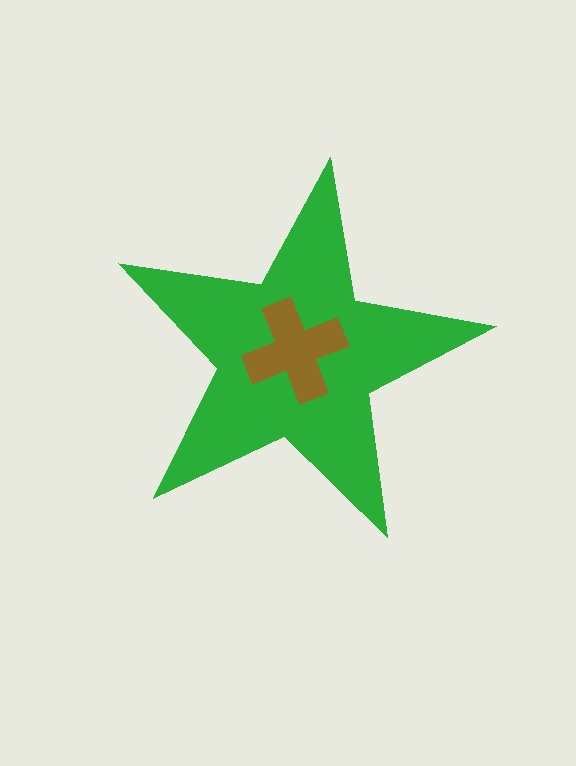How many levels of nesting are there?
2.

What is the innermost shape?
The brown cross.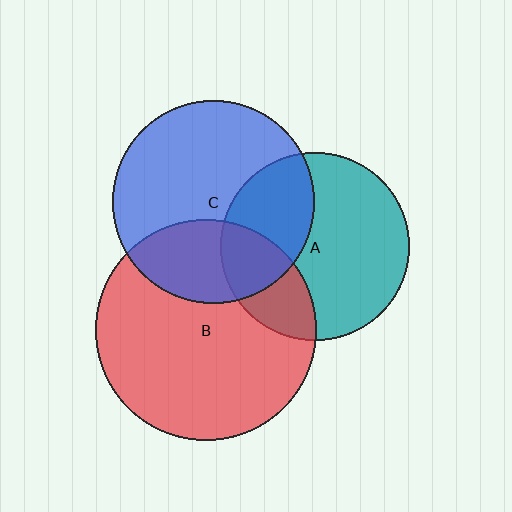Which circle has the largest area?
Circle B (red).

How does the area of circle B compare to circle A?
Approximately 1.4 times.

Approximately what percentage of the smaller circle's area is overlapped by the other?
Approximately 25%.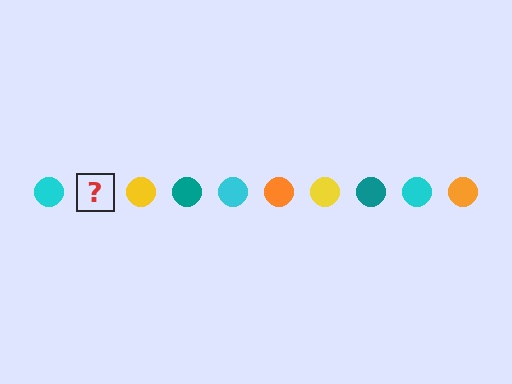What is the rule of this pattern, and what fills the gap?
The rule is that the pattern cycles through cyan, orange, yellow, teal circles. The gap should be filled with an orange circle.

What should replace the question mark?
The question mark should be replaced with an orange circle.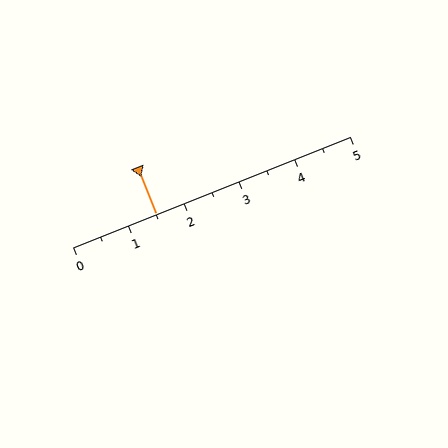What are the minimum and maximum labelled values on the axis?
The axis runs from 0 to 5.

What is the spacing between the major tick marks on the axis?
The major ticks are spaced 1 apart.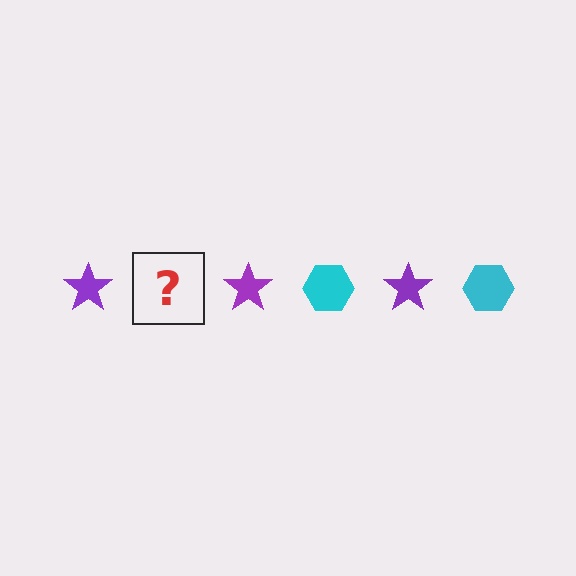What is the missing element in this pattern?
The missing element is a cyan hexagon.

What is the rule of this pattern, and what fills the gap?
The rule is that the pattern alternates between purple star and cyan hexagon. The gap should be filled with a cyan hexagon.